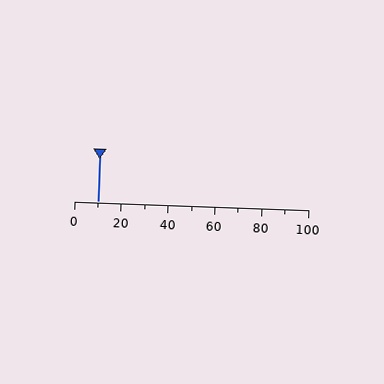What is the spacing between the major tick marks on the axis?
The major ticks are spaced 20 apart.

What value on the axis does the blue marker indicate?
The marker indicates approximately 10.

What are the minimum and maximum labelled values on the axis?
The axis runs from 0 to 100.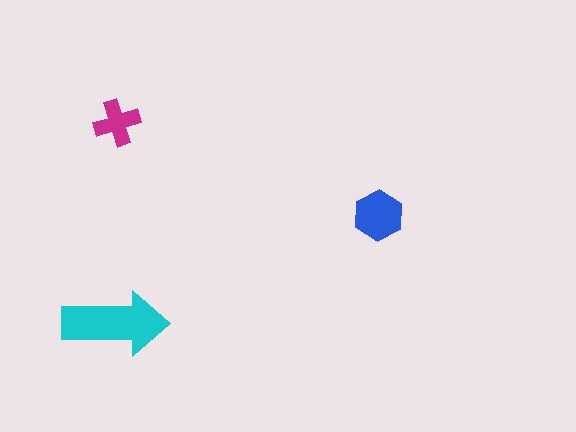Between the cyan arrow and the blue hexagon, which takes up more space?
The cyan arrow.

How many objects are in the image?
There are 3 objects in the image.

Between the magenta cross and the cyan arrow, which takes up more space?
The cyan arrow.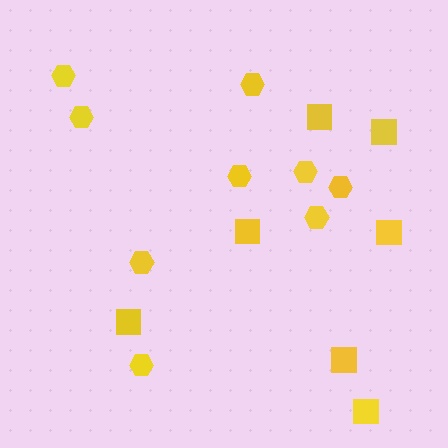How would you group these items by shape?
There are 2 groups: one group of squares (7) and one group of hexagons (9).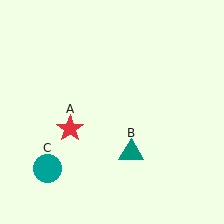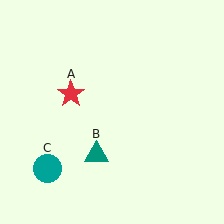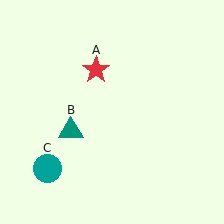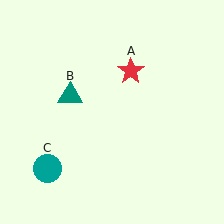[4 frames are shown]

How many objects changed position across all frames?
2 objects changed position: red star (object A), teal triangle (object B).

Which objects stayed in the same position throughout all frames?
Teal circle (object C) remained stationary.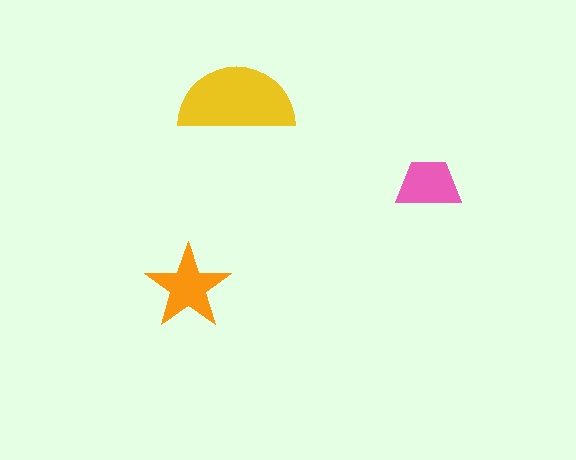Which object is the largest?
The yellow semicircle.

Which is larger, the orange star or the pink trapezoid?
The orange star.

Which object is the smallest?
The pink trapezoid.